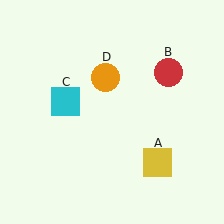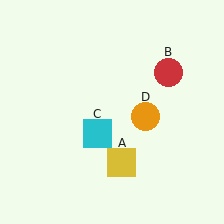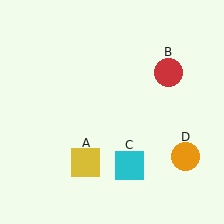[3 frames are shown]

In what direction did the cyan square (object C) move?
The cyan square (object C) moved down and to the right.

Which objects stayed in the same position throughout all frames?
Red circle (object B) remained stationary.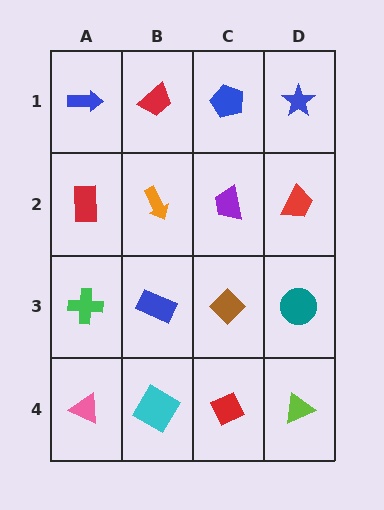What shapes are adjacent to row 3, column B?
An orange arrow (row 2, column B), a cyan diamond (row 4, column B), a green cross (row 3, column A), a brown diamond (row 3, column C).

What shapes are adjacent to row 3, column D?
A red trapezoid (row 2, column D), a lime triangle (row 4, column D), a brown diamond (row 3, column C).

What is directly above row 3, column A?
A red rectangle.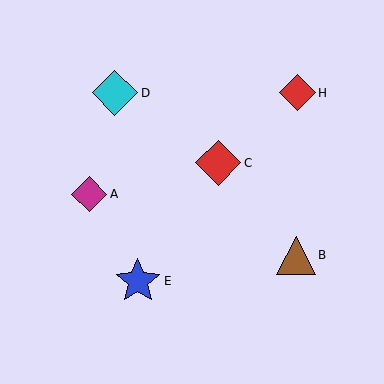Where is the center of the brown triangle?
The center of the brown triangle is at (296, 255).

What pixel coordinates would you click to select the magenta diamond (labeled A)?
Click at (89, 194) to select the magenta diamond A.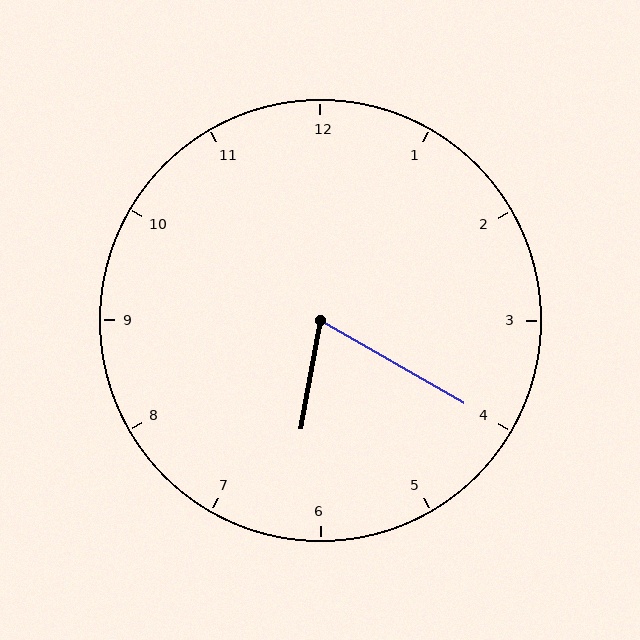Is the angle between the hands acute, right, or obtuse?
It is acute.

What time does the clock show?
6:20.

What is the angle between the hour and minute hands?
Approximately 70 degrees.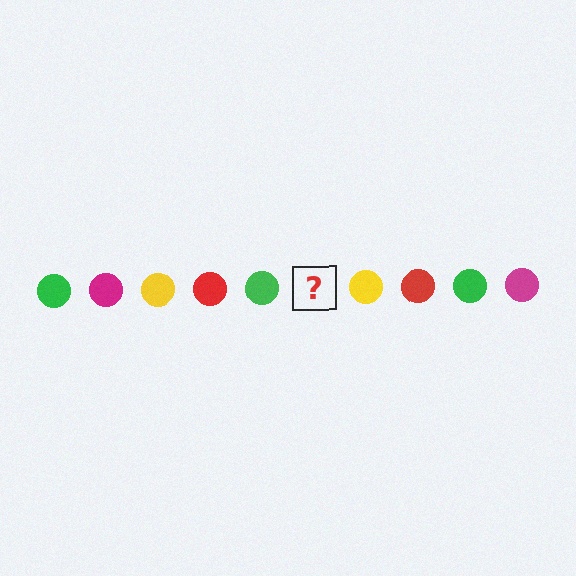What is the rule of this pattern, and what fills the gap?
The rule is that the pattern cycles through green, magenta, yellow, red circles. The gap should be filled with a magenta circle.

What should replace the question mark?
The question mark should be replaced with a magenta circle.